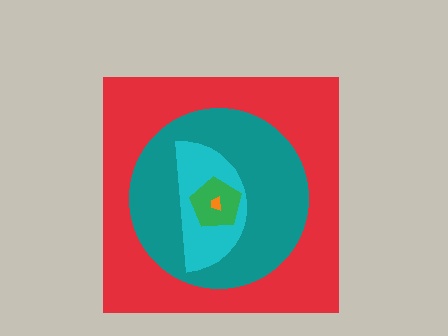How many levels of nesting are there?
5.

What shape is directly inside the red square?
The teal circle.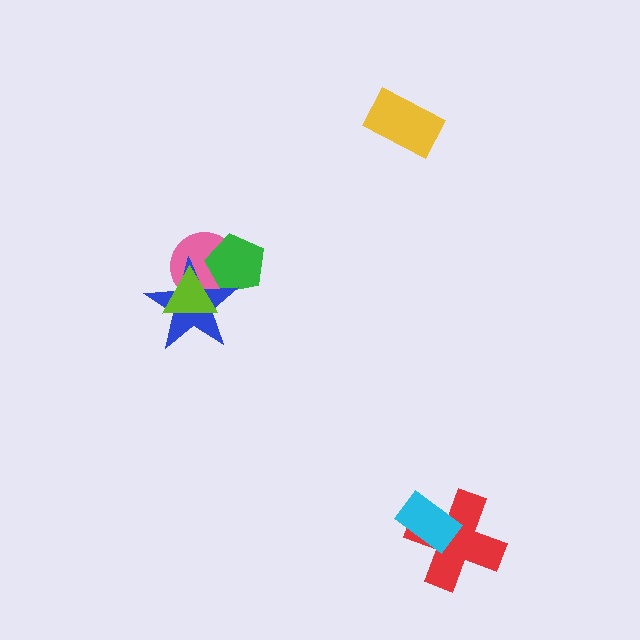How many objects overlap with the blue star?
3 objects overlap with the blue star.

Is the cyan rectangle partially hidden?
No, no other shape covers it.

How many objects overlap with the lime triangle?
3 objects overlap with the lime triangle.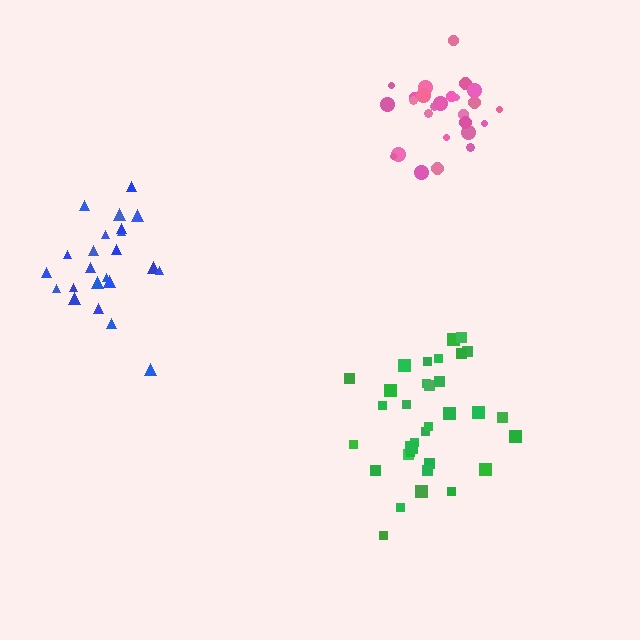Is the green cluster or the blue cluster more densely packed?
Green.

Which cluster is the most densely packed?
Pink.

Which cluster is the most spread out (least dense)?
Blue.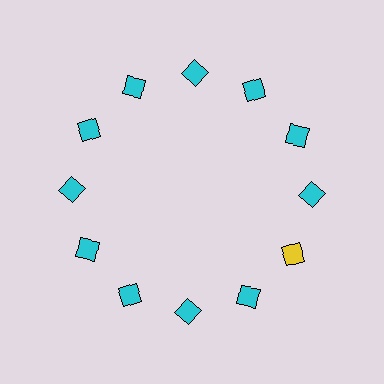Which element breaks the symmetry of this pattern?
The yellow diamond at roughly the 4 o'clock position breaks the symmetry. All other shapes are cyan diamonds.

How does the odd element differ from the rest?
It has a different color: yellow instead of cyan.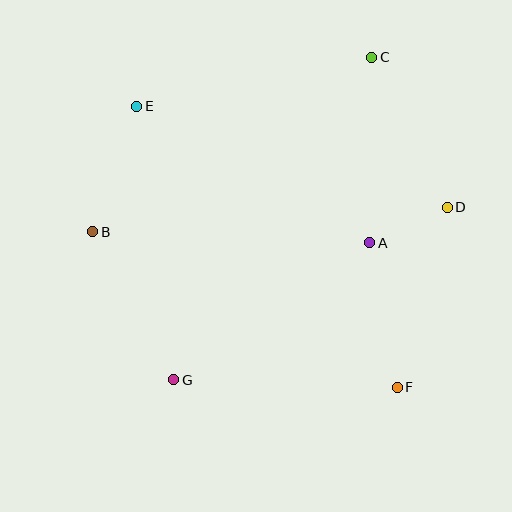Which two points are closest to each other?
Points A and D are closest to each other.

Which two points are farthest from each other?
Points E and F are farthest from each other.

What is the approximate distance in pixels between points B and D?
The distance between B and D is approximately 355 pixels.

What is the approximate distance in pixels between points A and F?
The distance between A and F is approximately 147 pixels.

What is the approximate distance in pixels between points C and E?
The distance between C and E is approximately 240 pixels.